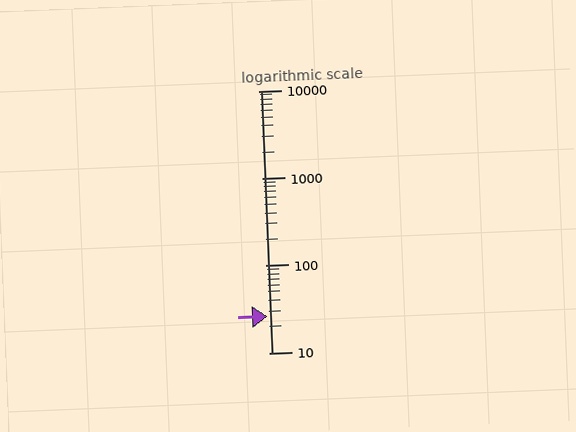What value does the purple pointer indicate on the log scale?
The pointer indicates approximately 26.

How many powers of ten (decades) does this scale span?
The scale spans 3 decades, from 10 to 10000.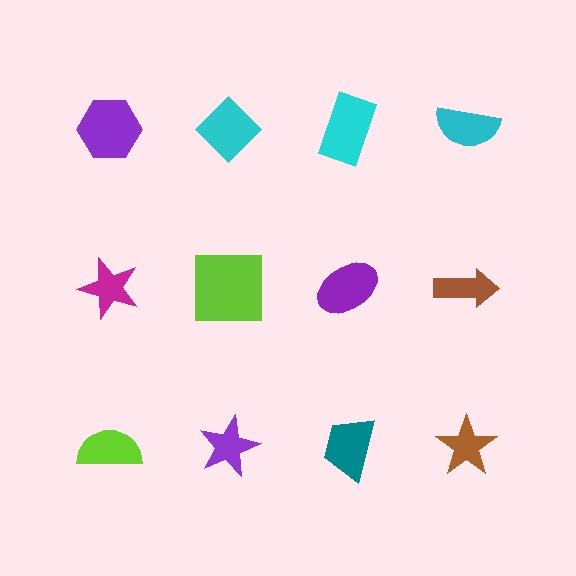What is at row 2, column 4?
A brown arrow.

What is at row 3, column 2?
A purple star.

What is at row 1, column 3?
A cyan rectangle.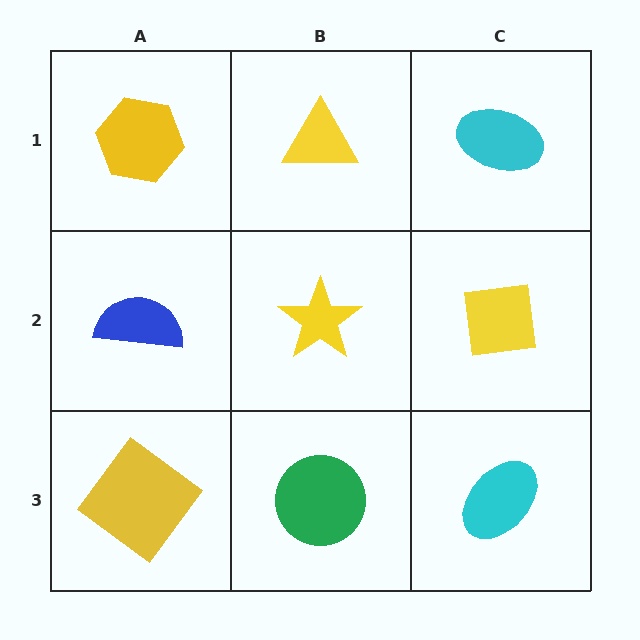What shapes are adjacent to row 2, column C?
A cyan ellipse (row 1, column C), a cyan ellipse (row 3, column C), a yellow star (row 2, column B).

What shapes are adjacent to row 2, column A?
A yellow hexagon (row 1, column A), a yellow diamond (row 3, column A), a yellow star (row 2, column B).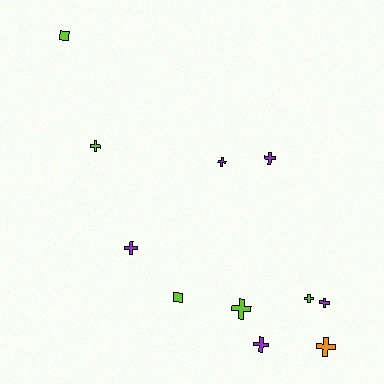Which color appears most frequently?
Purple, with 5 objects.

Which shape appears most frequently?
Cross, with 9 objects.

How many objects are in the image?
There are 11 objects.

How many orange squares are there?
There are no orange squares.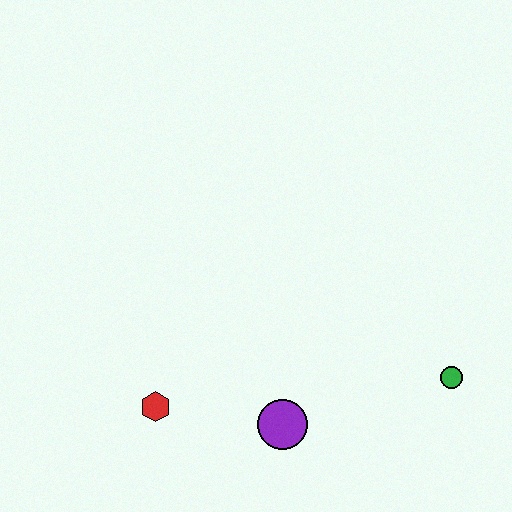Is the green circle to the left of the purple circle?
No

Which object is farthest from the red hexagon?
The green circle is farthest from the red hexagon.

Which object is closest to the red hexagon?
The purple circle is closest to the red hexagon.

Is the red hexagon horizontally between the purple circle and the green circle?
No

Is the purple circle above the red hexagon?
No